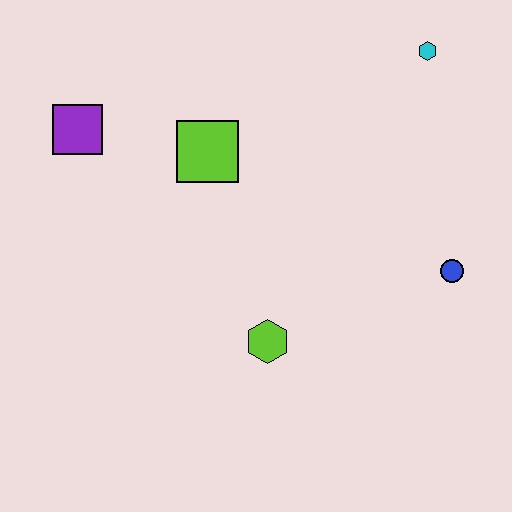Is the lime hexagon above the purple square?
No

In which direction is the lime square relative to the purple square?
The lime square is to the right of the purple square.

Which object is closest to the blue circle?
The lime hexagon is closest to the blue circle.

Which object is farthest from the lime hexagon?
The cyan hexagon is farthest from the lime hexagon.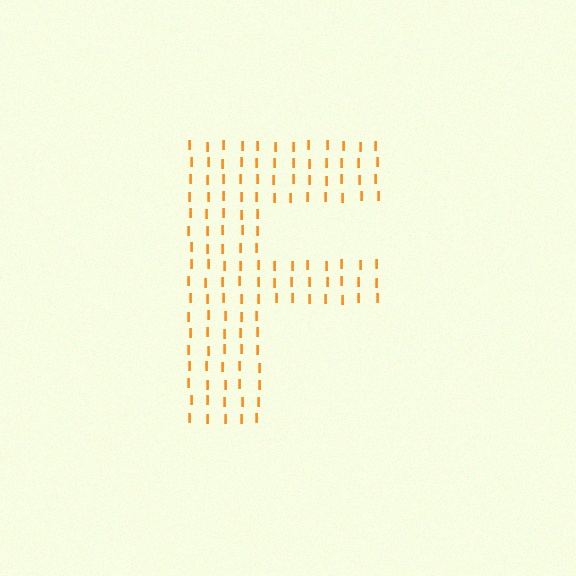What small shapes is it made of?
It is made of small letter I's.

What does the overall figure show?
The overall figure shows the letter F.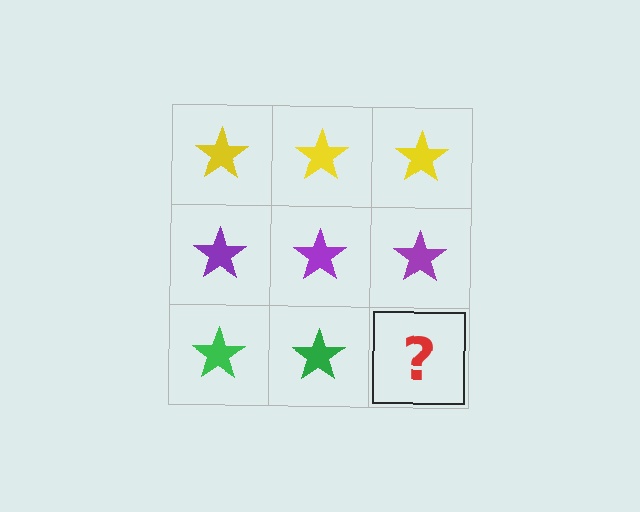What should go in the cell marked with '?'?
The missing cell should contain a green star.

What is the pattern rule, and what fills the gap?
The rule is that each row has a consistent color. The gap should be filled with a green star.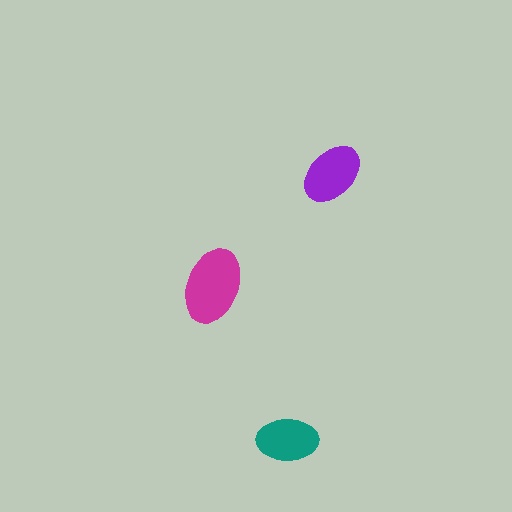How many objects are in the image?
There are 3 objects in the image.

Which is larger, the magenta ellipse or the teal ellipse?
The magenta one.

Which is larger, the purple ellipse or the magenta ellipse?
The magenta one.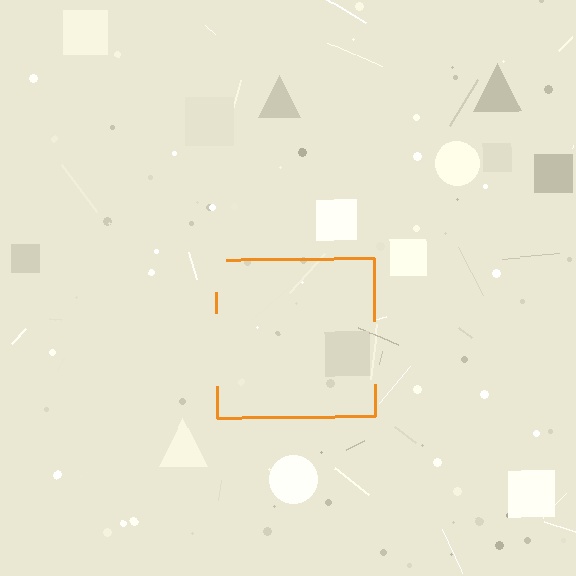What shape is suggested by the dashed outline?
The dashed outline suggests a square.